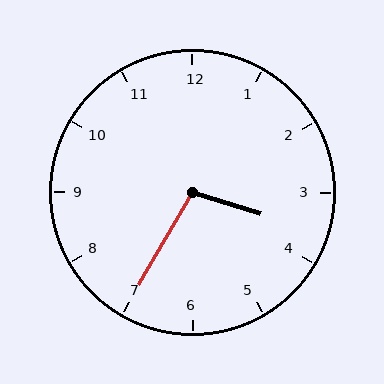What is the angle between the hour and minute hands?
Approximately 102 degrees.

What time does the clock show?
3:35.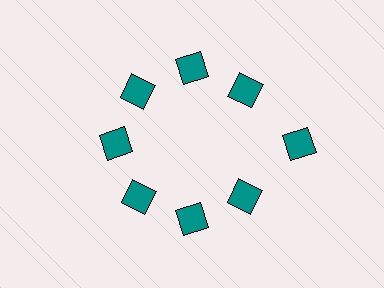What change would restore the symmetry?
The symmetry would be restored by moving it inward, back onto the ring so that all 8 diamonds sit at equal angles and equal distance from the center.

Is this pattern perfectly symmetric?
No. The 8 teal diamonds are arranged in a ring, but one element near the 3 o'clock position is pushed outward from the center, breaking the 8-fold rotational symmetry.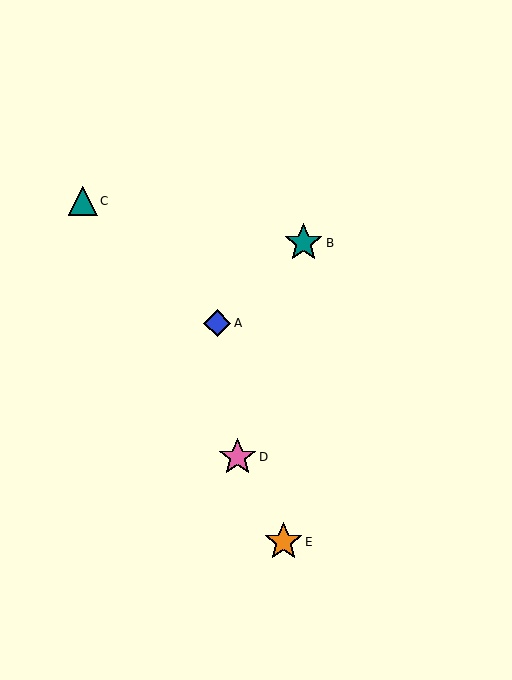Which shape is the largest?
The orange star (labeled E) is the largest.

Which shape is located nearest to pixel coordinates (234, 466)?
The pink star (labeled D) at (237, 457) is nearest to that location.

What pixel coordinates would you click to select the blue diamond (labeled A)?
Click at (217, 323) to select the blue diamond A.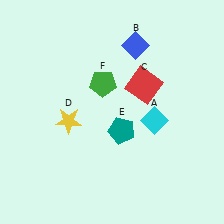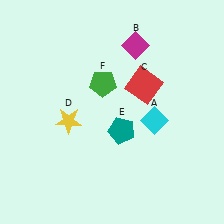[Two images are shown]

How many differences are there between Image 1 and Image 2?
There is 1 difference between the two images.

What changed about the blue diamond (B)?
In Image 1, B is blue. In Image 2, it changed to magenta.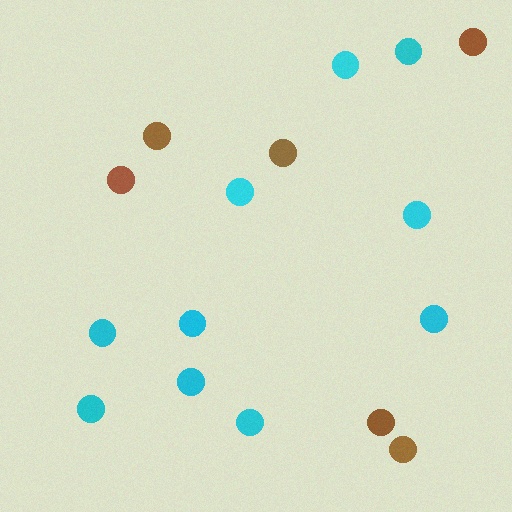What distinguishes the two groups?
There are 2 groups: one group of cyan circles (10) and one group of brown circles (6).